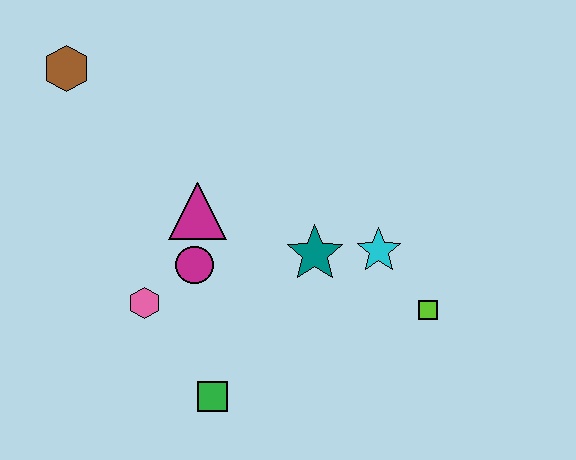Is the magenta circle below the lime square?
No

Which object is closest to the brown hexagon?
The magenta triangle is closest to the brown hexagon.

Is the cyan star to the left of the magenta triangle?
No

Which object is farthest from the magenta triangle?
The lime square is farthest from the magenta triangle.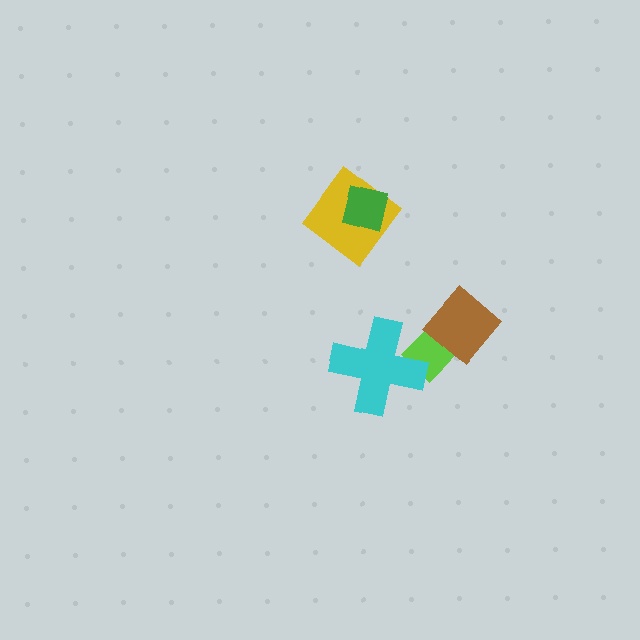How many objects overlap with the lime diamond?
2 objects overlap with the lime diamond.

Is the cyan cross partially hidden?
No, no other shape covers it.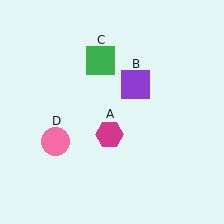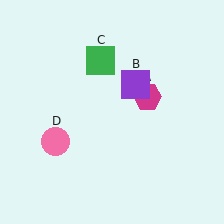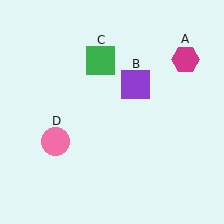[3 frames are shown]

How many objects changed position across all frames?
1 object changed position: magenta hexagon (object A).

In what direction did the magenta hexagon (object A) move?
The magenta hexagon (object A) moved up and to the right.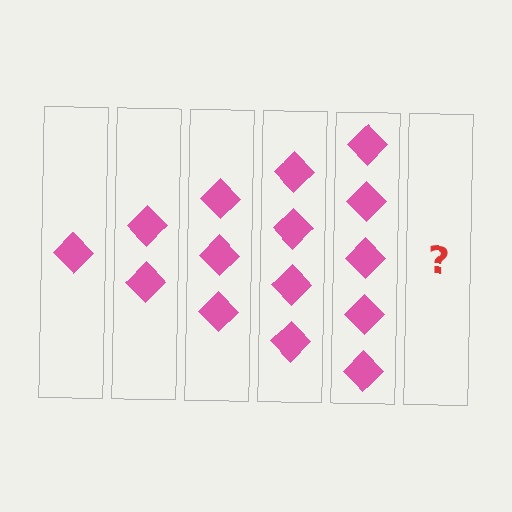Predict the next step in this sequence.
The next step is 6 diamonds.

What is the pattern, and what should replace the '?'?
The pattern is that each step adds one more diamond. The '?' should be 6 diamonds.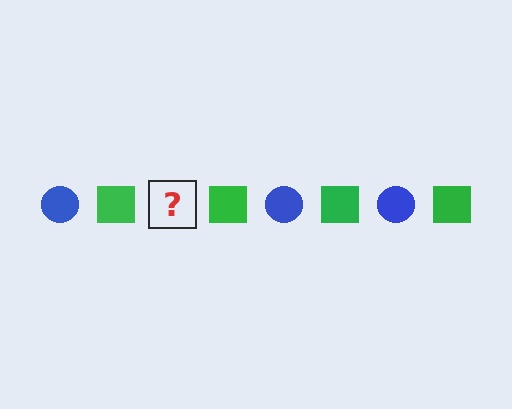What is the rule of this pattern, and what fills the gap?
The rule is that the pattern alternates between blue circle and green square. The gap should be filled with a blue circle.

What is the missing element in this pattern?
The missing element is a blue circle.